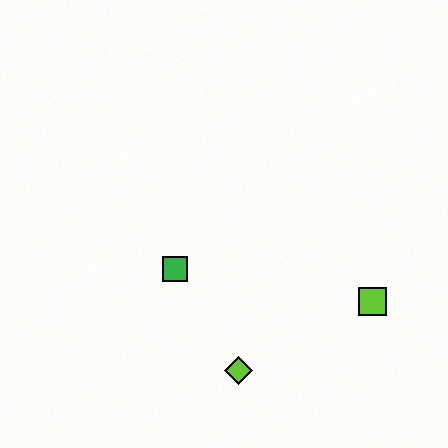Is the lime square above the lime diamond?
Yes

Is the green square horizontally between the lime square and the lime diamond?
No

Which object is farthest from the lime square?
The green square is farthest from the lime square.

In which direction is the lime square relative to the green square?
The lime square is to the right of the green square.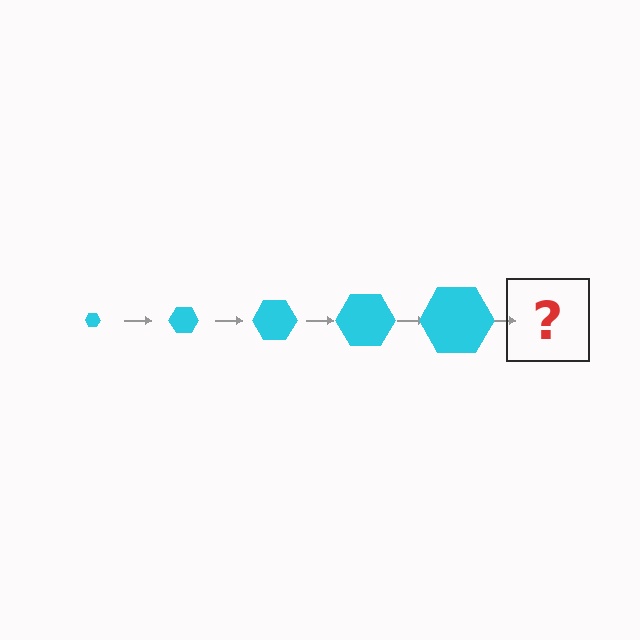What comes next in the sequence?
The next element should be a cyan hexagon, larger than the previous one.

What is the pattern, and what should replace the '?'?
The pattern is that the hexagon gets progressively larger each step. The '?' should be a cyan hexagon, larger than the previous one.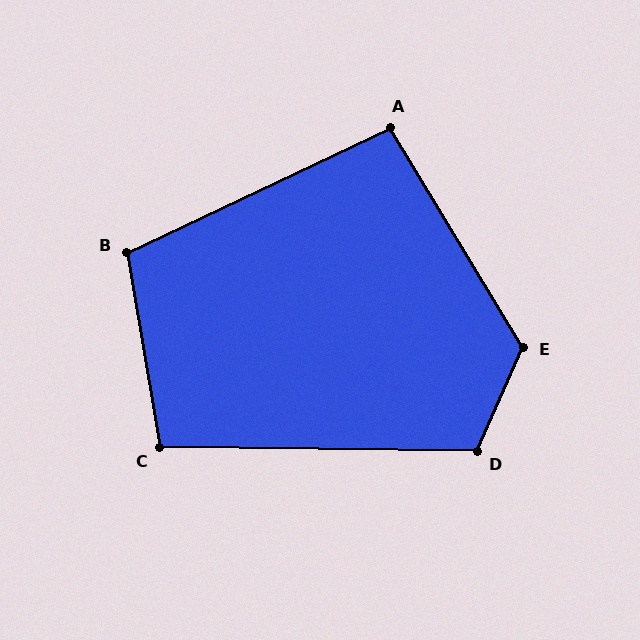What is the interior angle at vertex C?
Approximately 100 degrees (obtuse).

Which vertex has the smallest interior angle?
A, at approximately 96 degrees.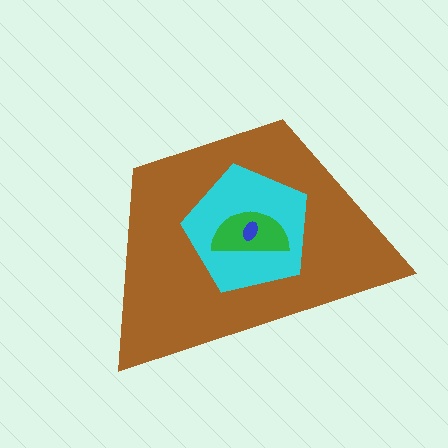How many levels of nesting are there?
4.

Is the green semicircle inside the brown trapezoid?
Yes.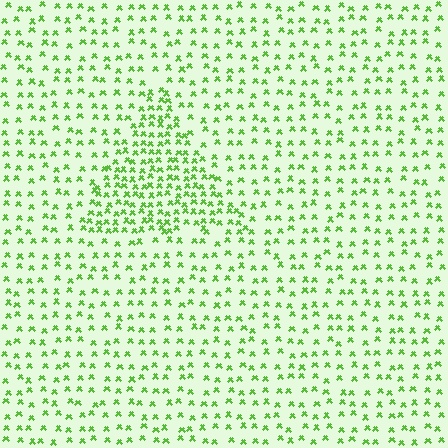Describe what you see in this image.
The image contains small lime elements arranged at two different densities. A triangle-shaped region is visible where the elements are more densely packed than the surrounding area.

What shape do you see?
I see a triangle.